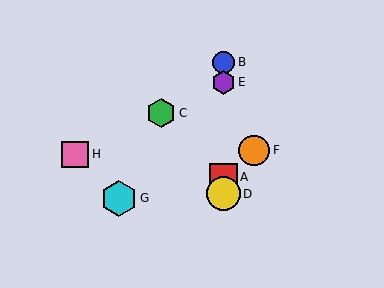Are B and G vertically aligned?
No, B is at x≈223 and G is at x≈119.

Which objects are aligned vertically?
Objects A, B, D, E are aligned vertically.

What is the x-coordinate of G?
Object G is at x≈119.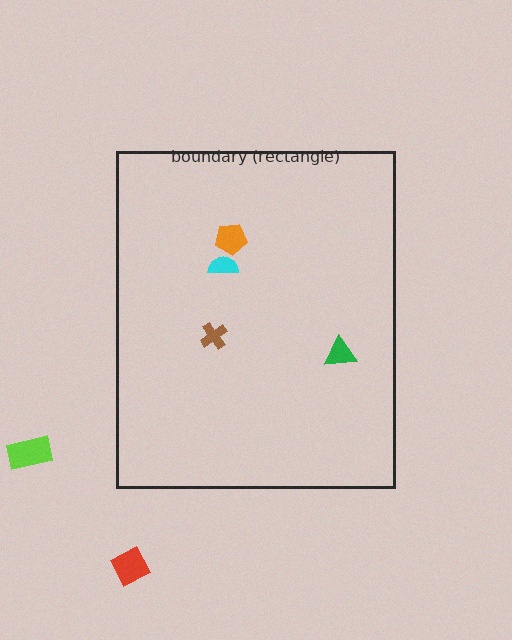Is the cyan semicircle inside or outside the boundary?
Inside.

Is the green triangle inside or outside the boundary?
Inside.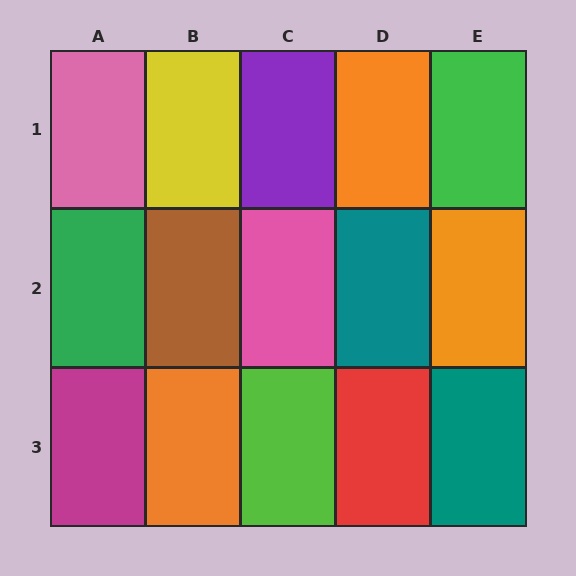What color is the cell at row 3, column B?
Orange.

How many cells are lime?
1 cell is lime.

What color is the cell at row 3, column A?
Magenta.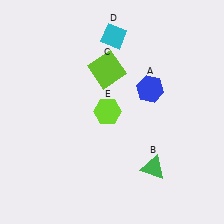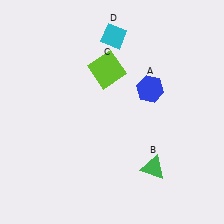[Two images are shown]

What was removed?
The lime hexagon (E) was removed in Image 2.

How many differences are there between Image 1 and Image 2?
There is 1 difference between the two images.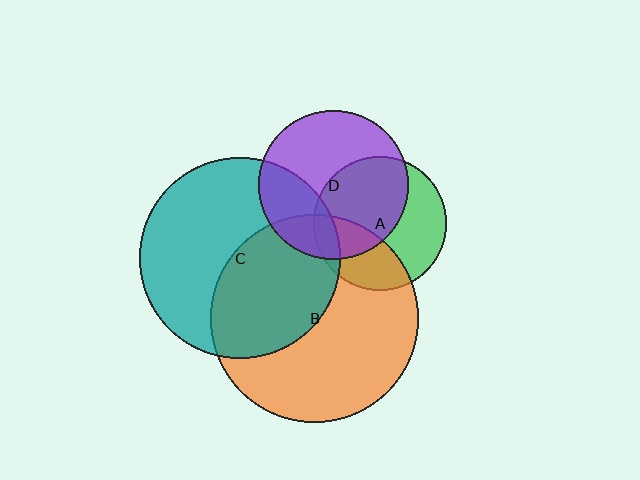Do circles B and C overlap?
Yes.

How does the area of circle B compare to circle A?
Approximately 2.4 times.